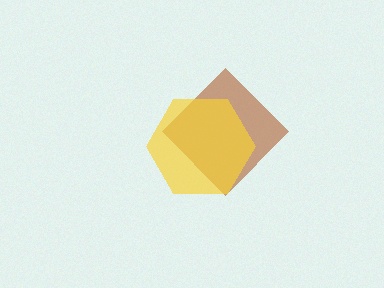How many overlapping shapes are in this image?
There are 2 overlapping shapes in the image.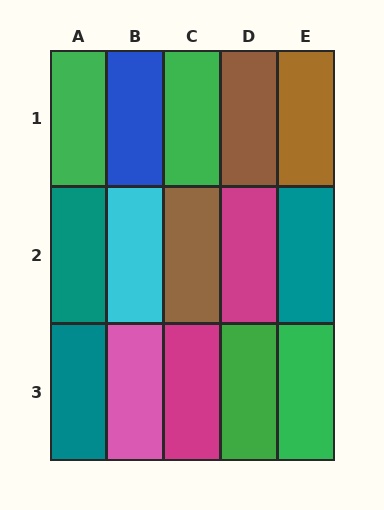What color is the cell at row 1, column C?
Green.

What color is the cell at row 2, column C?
Brown.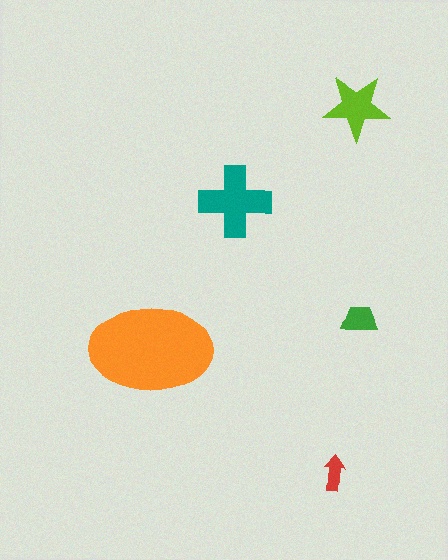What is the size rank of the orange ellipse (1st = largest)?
1st.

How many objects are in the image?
There are 5 objects in the image.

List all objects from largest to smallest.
The orange ellipse, the teal cross, the lime star, the green trapezoid, the red arrow.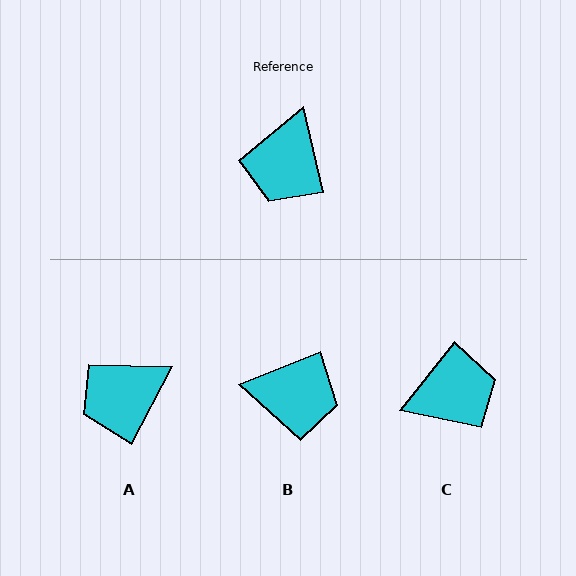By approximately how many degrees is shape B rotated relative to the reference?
Approximately 98 degrees counter-clockwise.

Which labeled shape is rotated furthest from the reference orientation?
C, about 128 degrees away.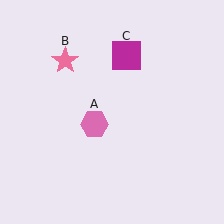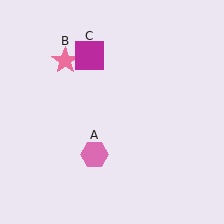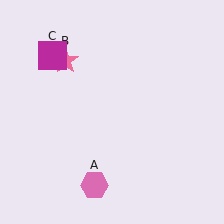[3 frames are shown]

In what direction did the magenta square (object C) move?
The magenta square (object C) moved left.